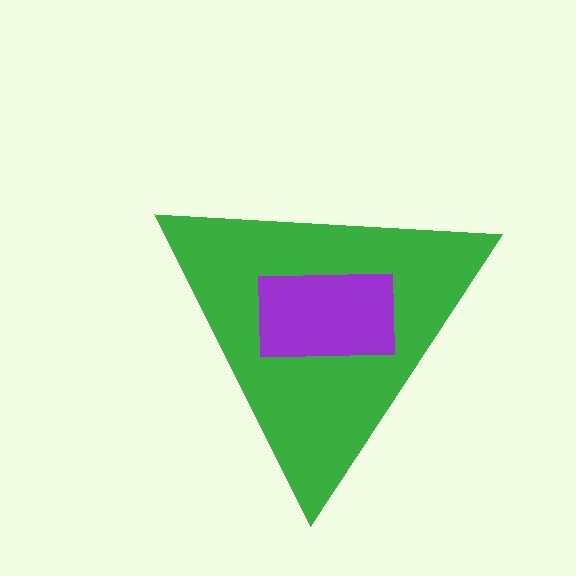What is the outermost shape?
The green triangle.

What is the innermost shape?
The purple rectangle.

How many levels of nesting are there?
2.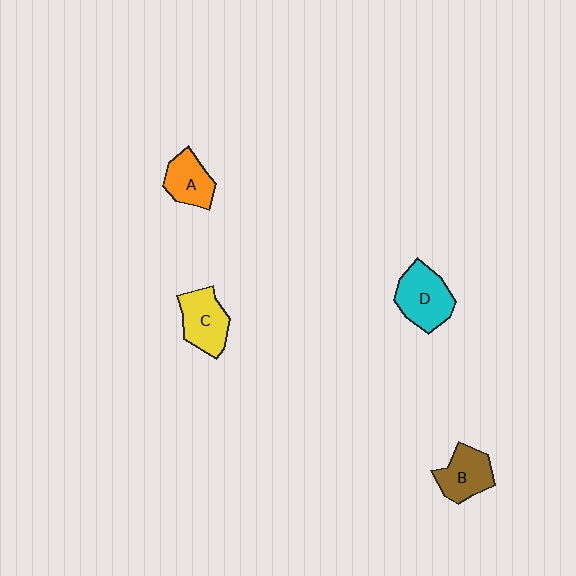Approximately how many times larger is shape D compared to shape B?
Approximately 1.2 times.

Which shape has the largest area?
Shape D (cyan).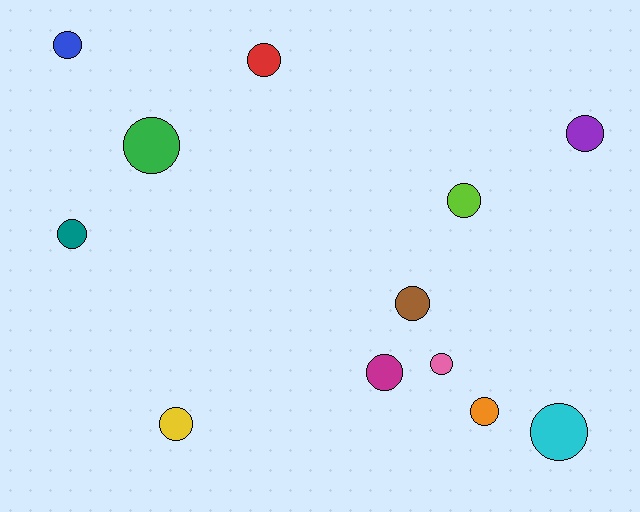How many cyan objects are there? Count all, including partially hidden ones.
There is 1 cyan object.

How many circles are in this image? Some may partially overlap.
There are 12 circles.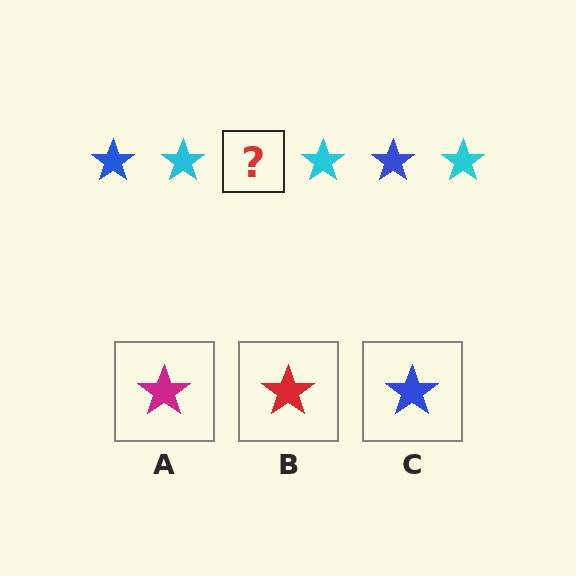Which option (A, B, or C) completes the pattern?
C.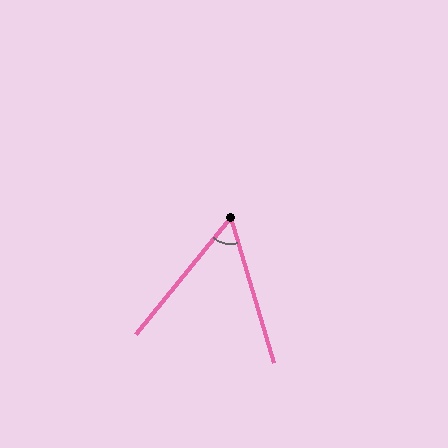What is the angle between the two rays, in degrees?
Approximately 56 degrees.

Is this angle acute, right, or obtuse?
It is acute.